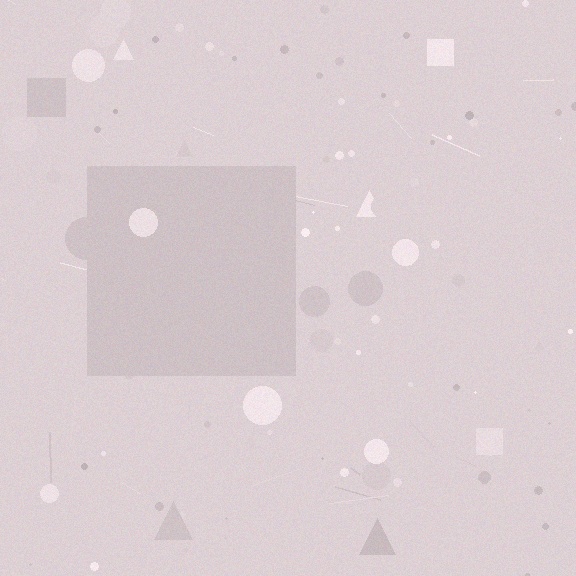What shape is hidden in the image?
A square is hidden in the image.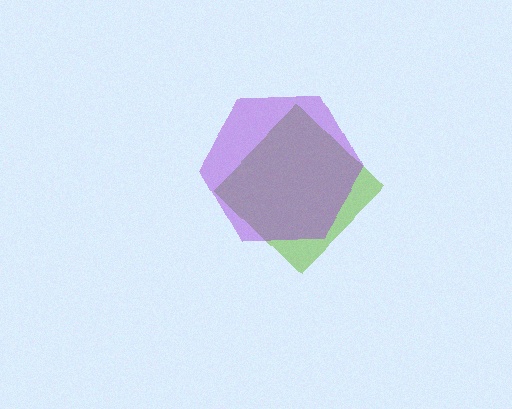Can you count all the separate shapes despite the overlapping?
Yes, there are 2 separate shapes.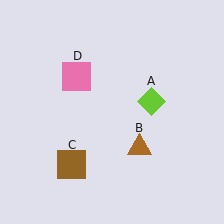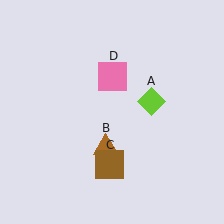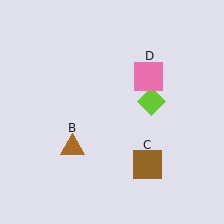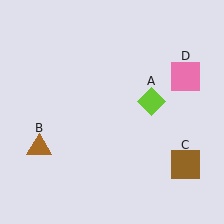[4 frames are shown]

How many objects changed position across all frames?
3 objects changed position: brown triangle (object B), brown square (object C), pink square (object D).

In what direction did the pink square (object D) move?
The pink square (object D) moved right.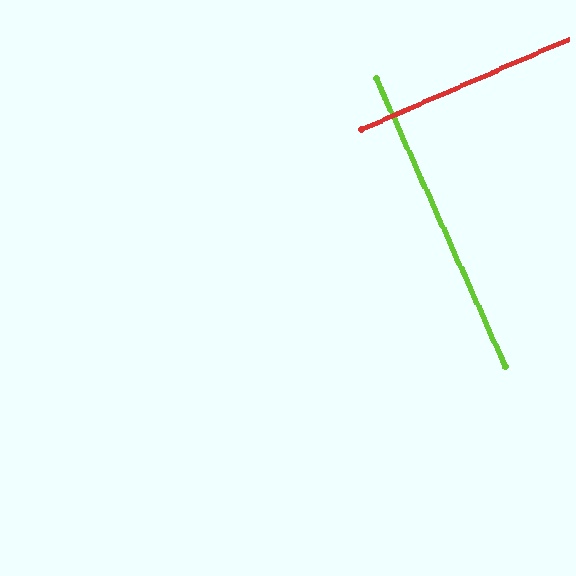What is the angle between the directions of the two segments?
Approximately 89 degrees.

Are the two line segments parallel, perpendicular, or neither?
Perpendicular — they meet at approximately 89°.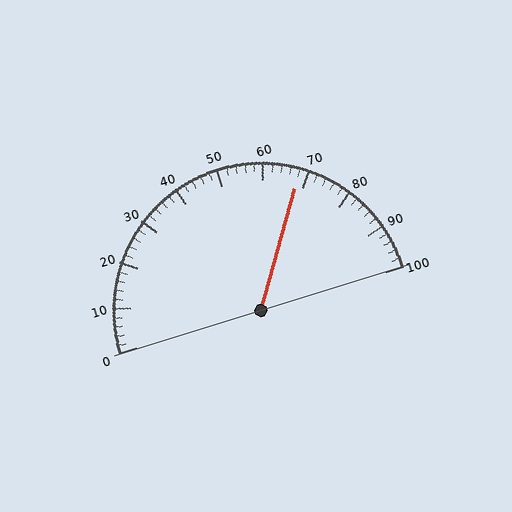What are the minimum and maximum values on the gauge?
The gauge ranges from 0 to 100.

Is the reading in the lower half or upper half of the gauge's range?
The reading is in the upper half of the range (0 to 100).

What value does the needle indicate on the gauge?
The needle indicates approximately 68.